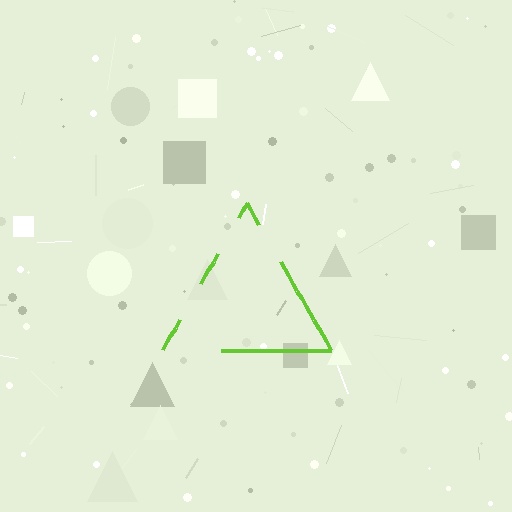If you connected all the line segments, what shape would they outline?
They would outline a triangle.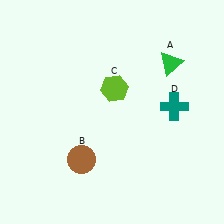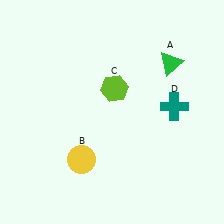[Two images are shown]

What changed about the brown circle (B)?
In Image 1, B is brown. In Image 2, it changed to yellow.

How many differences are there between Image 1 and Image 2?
There is 1 difference between the two images.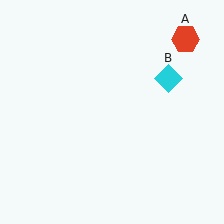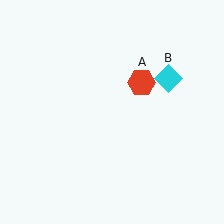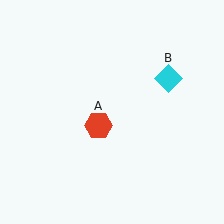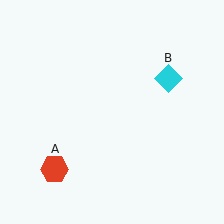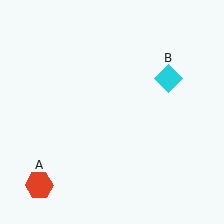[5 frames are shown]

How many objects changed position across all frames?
1 object changed position: red hexagon (object A).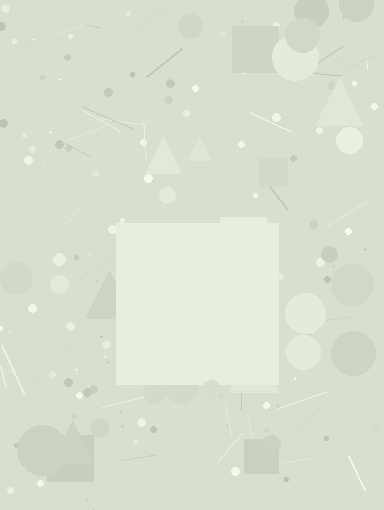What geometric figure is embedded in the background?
A square is embedded in the background.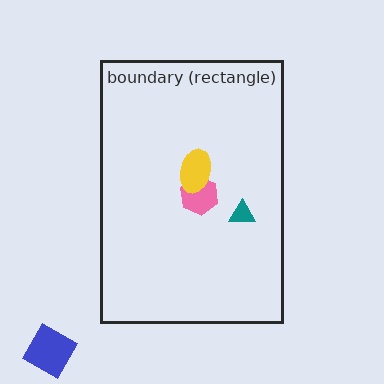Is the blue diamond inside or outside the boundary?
Outside.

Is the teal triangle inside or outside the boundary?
Inside.